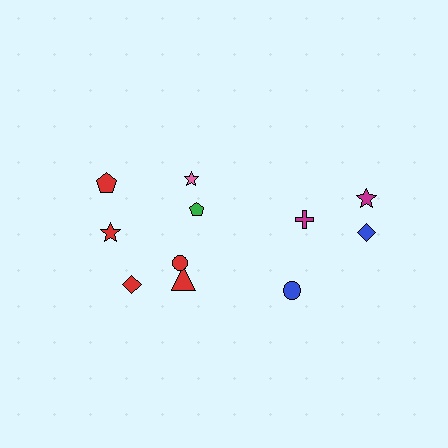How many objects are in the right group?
There are 4 objects.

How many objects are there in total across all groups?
There are 11 objects.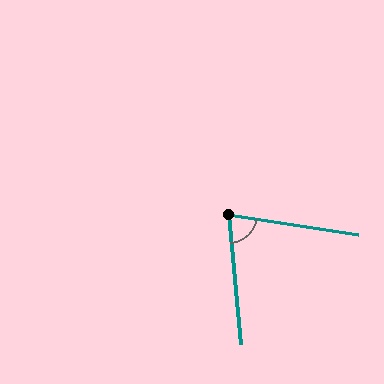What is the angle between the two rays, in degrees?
Approximately 76 degrees.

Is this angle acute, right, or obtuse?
It is acute.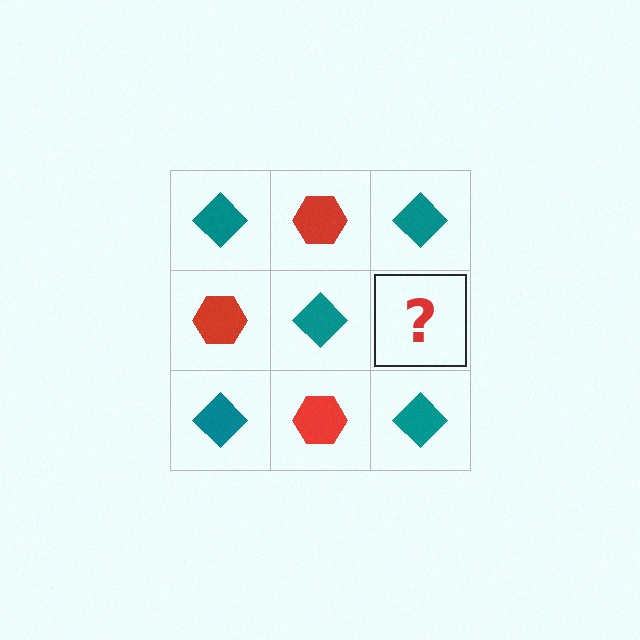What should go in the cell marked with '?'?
The missing cell should contain a red hexagon.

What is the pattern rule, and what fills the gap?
The rule is that it alternates teal diamond and red hexagon in a checkerboard pattern. The gap should be filled with a red hexagon.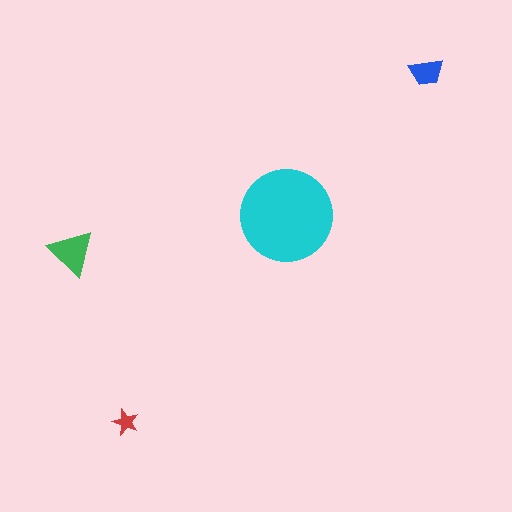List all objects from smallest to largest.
The red star, the blue trapezoid, the green triangle, the cyan circle.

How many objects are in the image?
There are 4 objects in the image.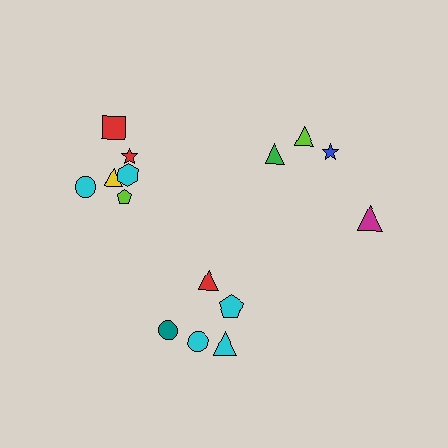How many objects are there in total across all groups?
There are 15 objects.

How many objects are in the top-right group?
There are 4 objects.